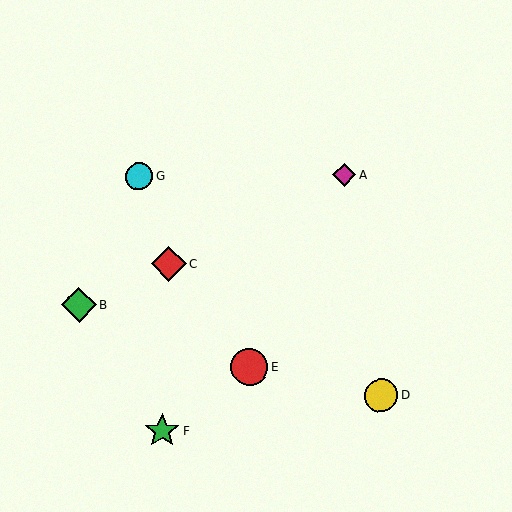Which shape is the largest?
The red circle (labeled E) is the largest.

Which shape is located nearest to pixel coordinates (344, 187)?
The magenta diamond (labeled A) at (344, 175) is nearest to that location.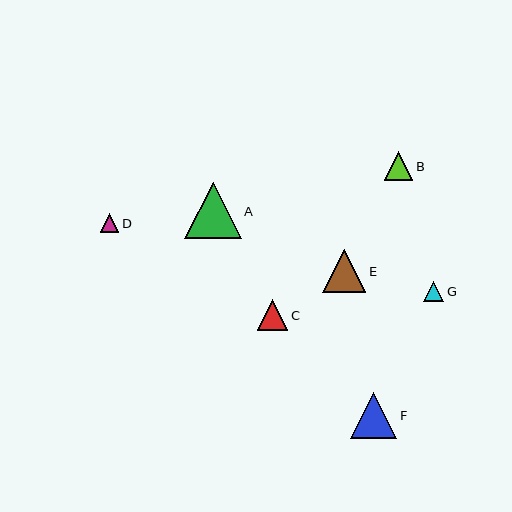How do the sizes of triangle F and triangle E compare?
Triangle F and triangle E are approximately the same size.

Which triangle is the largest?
Triangle A is the largest with a size of approximately 57 pixels.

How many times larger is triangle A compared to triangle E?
Triangle A is approximately 1.3 times the size of triangle E.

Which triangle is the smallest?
Triangle D is the smallest with a size of approximately 18 pixels.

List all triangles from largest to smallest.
From largest to smallest: A, F, E, C, B, G, D.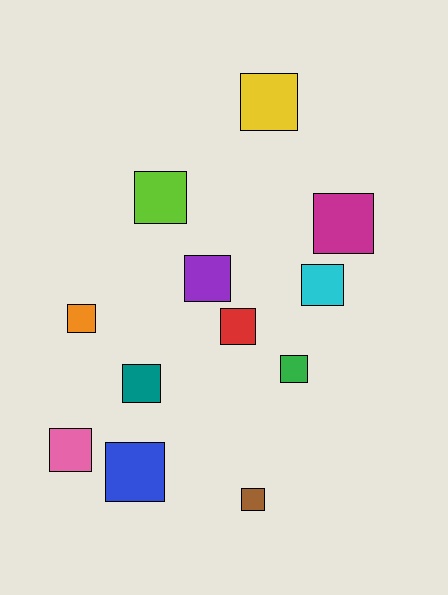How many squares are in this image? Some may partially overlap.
There are 12 squares.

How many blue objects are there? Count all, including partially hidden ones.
There is 1 blue object.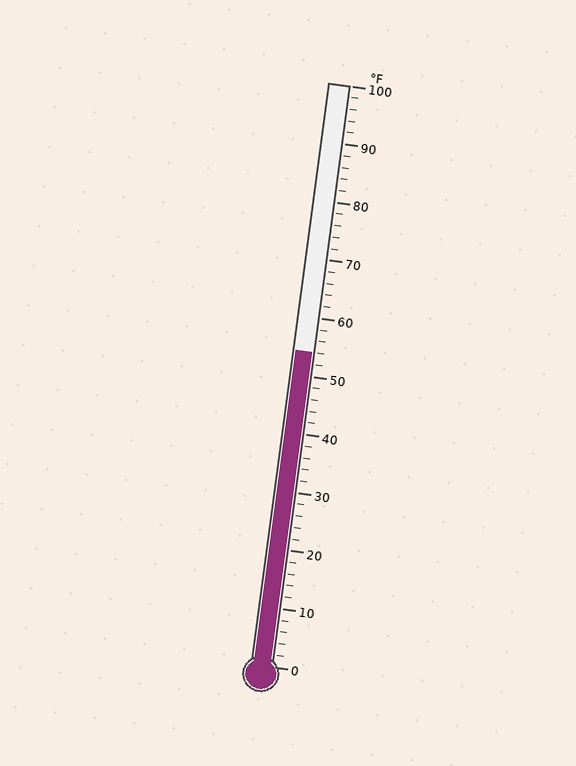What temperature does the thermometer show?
The thermometer shows approximately 54°F.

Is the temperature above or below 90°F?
The temperature is below 90°F.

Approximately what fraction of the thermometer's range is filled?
The thermometer is filled to approximately 55% of its range.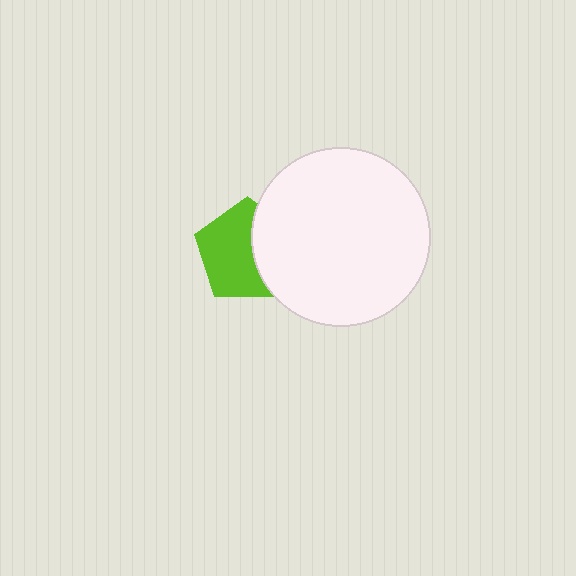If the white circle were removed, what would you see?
You would see the complete lime pentagon.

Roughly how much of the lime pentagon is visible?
About half of it is visible (roughly 62%).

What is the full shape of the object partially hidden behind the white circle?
The partially hidden object is a lime pentagon.